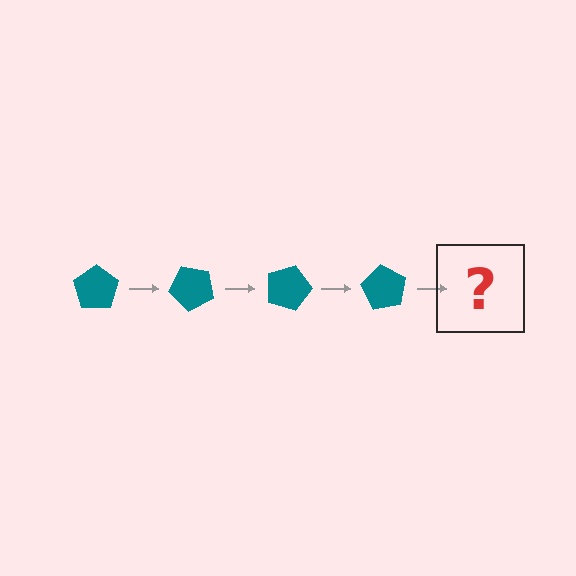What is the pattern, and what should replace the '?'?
The pattern is that the pentagon rotates 45 degrees each step. The '?' should be a teal pentagon rotated 180 degrees.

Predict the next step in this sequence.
The next step is a teal pentagon rotated 180 degrees.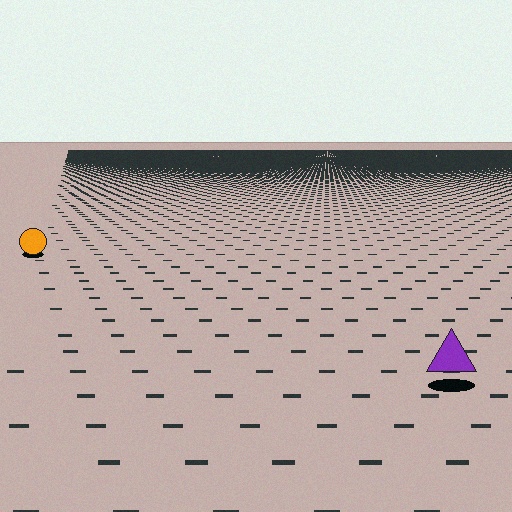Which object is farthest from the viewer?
The orange circle is farthest from the viewer. It appears smaller and the ground texture around it is denser.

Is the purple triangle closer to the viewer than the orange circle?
Yes. The purple triangle is closer — you can tell from the texture gradient: the ground texture is coarser near it.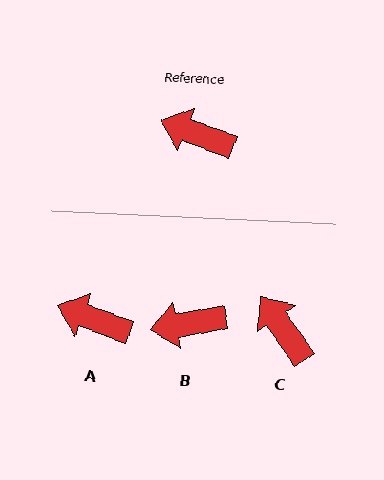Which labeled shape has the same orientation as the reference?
A.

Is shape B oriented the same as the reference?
No, it is off by about 30 degrees.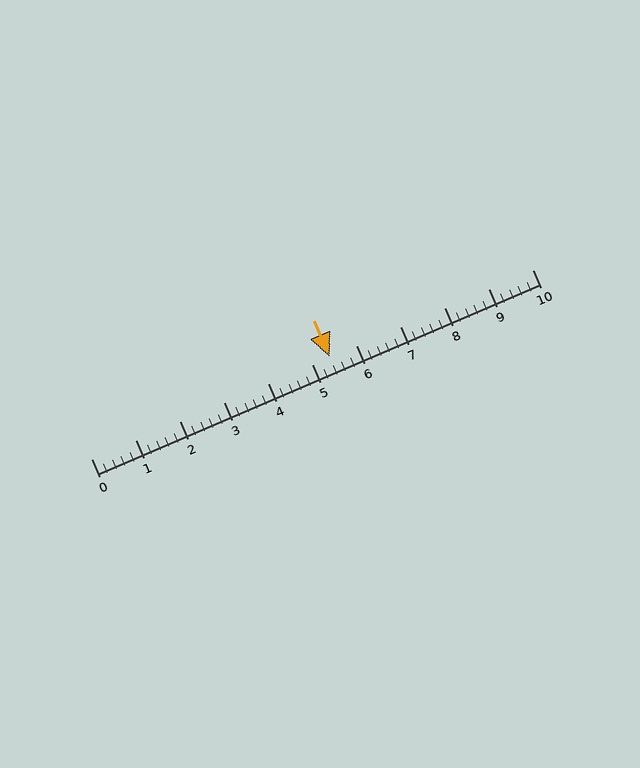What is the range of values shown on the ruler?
The ruler shows values from 0 to 10.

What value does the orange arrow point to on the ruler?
The orange arrow points to approximately 5.4.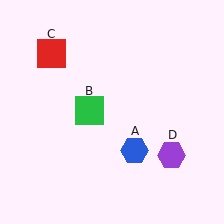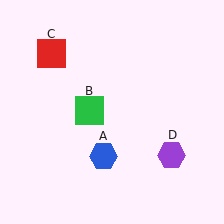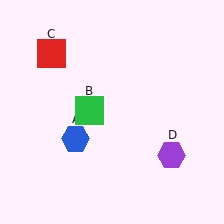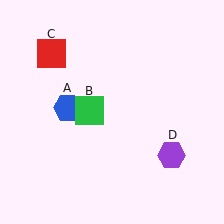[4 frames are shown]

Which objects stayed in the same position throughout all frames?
Green square (object B) and red square (object C) and purple hexagon (object D) remained stationary.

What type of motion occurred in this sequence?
The blue hexagon (object A) rotated clockwise around the center of the scene.